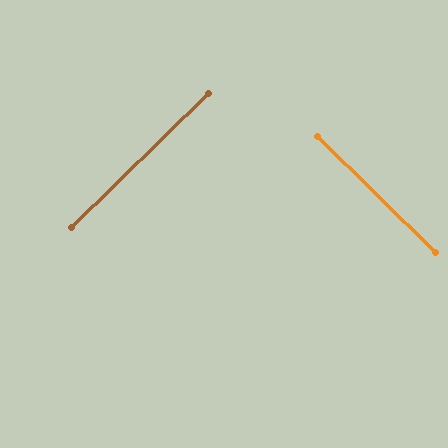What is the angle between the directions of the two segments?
Approximately 89 degrees.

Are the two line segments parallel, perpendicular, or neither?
Perpendicular — they meet at approximately 89°.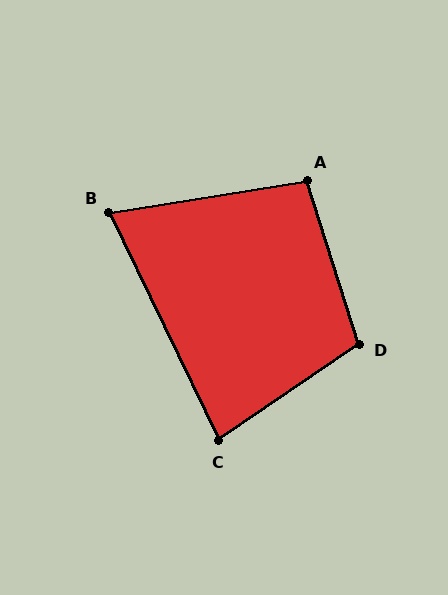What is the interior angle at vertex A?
Approximately 99 degrees (obtuse).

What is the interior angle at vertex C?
Approximately 81 degrees (acute).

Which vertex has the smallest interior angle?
B, at approximately 73 degrees.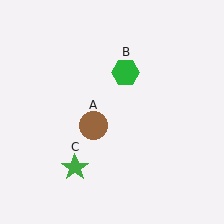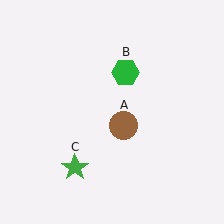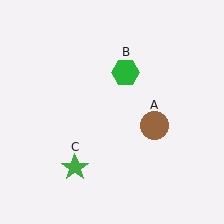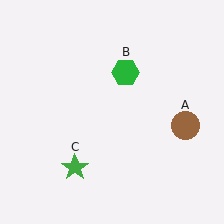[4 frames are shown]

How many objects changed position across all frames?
1 object changed position: brown circle (object A).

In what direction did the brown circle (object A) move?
The brown circle (object A) moved right.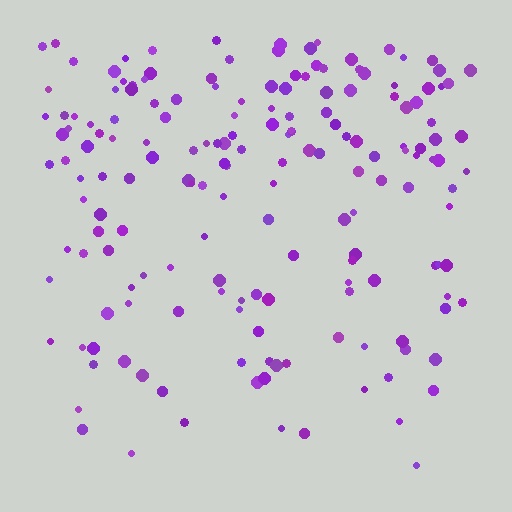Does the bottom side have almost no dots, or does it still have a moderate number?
Still a moderate number, just noticeably fewer than the top.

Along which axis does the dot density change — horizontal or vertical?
Vertical.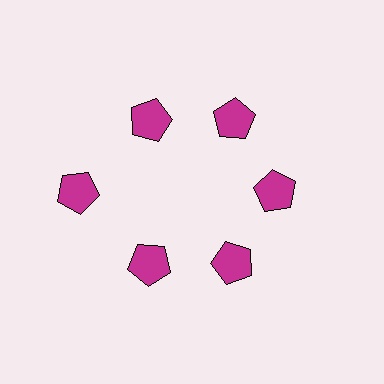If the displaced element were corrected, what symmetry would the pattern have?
It would have 6-fold rotational symmetry — the pattern would map onto itself every 60 degrees.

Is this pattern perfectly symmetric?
No. The 6 magenta pentagons are arranged in a ring, but one element near the 9 o'clock position is pushed outward from the center, breaking the 6-fold rotational symmetry.